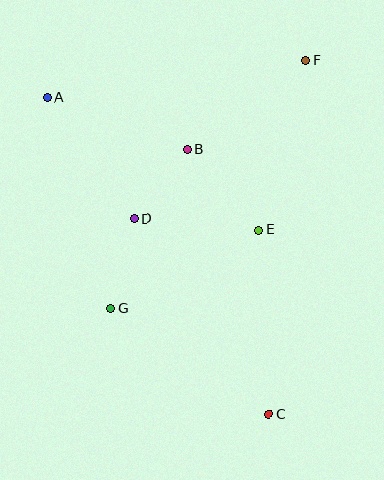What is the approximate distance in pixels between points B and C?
The distance between B and C is approximately 277 pixels.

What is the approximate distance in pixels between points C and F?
The distance between C and F is approximately 356 pixels.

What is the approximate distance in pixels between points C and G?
The distance between C and G is approximately 190 pixels.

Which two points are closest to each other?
Points B and D are closest to each other.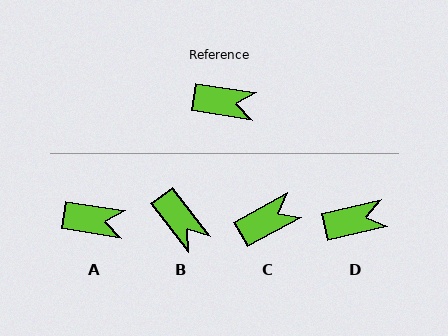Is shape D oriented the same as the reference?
No, it is off by about 22 degrees.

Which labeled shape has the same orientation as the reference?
A.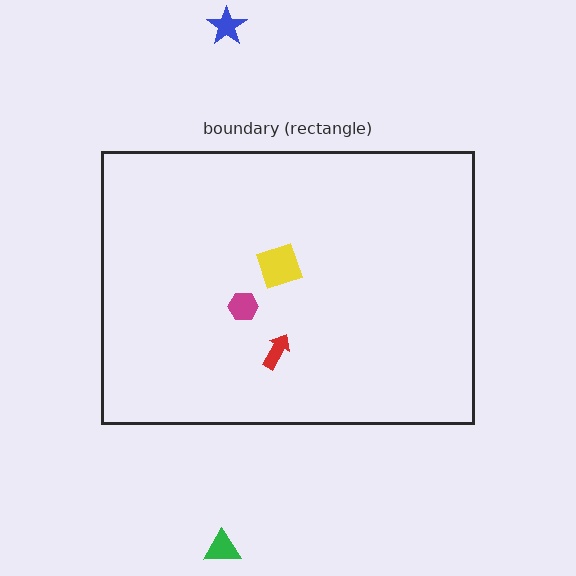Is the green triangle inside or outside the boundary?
Outside.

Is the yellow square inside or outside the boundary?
Inside.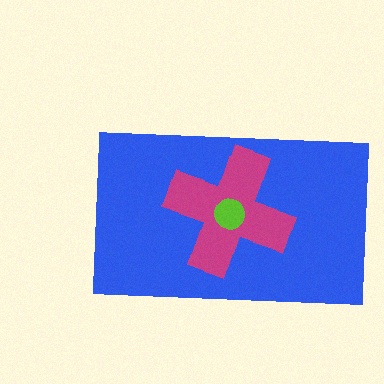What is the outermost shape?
The blue rectangle.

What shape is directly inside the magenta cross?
The lime circle.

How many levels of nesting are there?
3.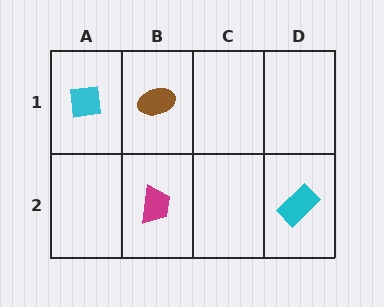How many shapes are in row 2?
2 shapes.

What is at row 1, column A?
A cyan square.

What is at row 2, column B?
A magenta trapezoid.